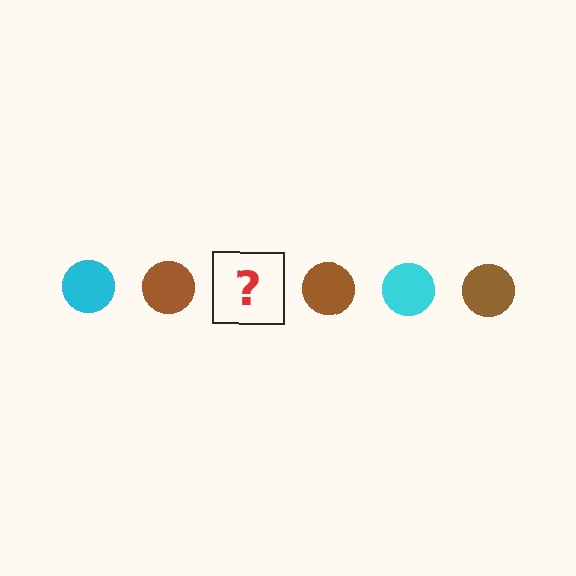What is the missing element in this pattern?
The missing element is a cyan circle.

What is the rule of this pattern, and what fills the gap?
The rule is that the pattern cycles through cyan, brown circles. The gap should be filled with a cyan circle.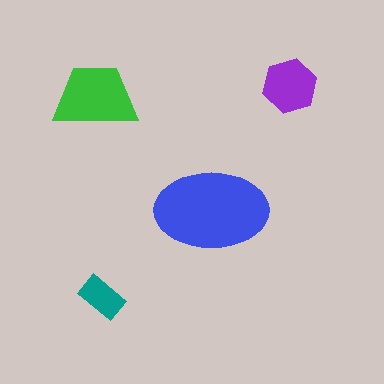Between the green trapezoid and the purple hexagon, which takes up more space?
The green trapezoid.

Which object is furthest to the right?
The purple hexagon is rightmost.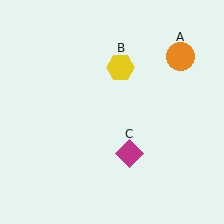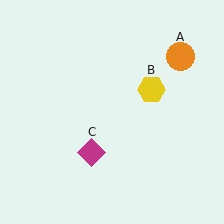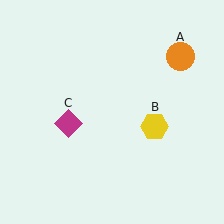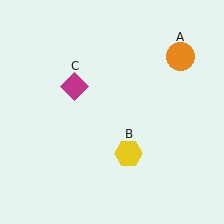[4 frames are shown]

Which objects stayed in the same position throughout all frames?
Orange circle (object A) remained stationary.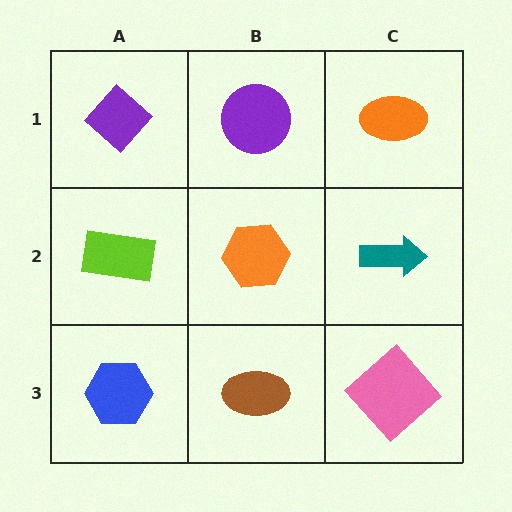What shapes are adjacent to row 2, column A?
A purple diamond (row 1, column A), a blue hexagon (row 3, column A), an orange hexagon (row 2, column B).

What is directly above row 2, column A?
A purple diamond.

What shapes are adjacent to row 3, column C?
A teal arrow (row 2, column C), a brown ellipse (row 3, column B).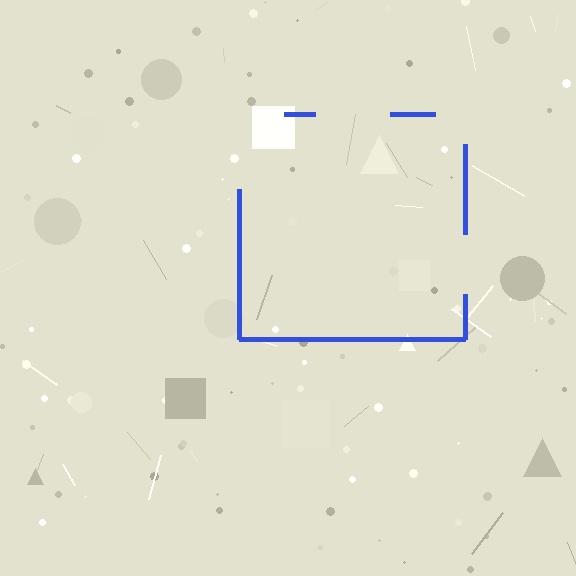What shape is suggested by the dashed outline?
The dashed outline suggests a square.